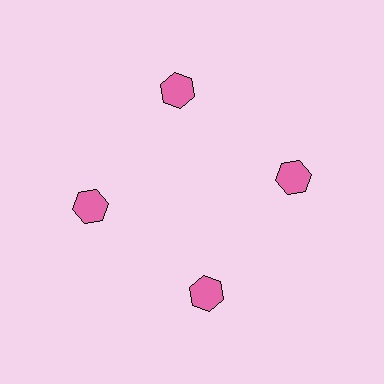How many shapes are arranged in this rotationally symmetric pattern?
There are 4 shapes, arranged in 4 groups of 1.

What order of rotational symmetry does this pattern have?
This pattern has 4-fold rotational symmetry.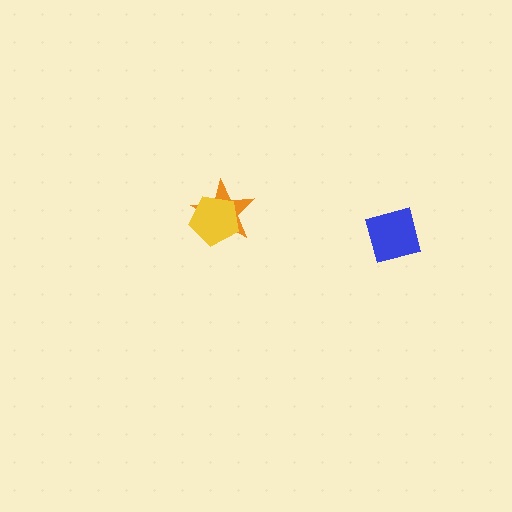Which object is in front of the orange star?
The yellow pentagon is in front of the orange star.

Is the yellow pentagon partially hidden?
No, no other shape covers it.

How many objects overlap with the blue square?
0 objects overlap with the blue square.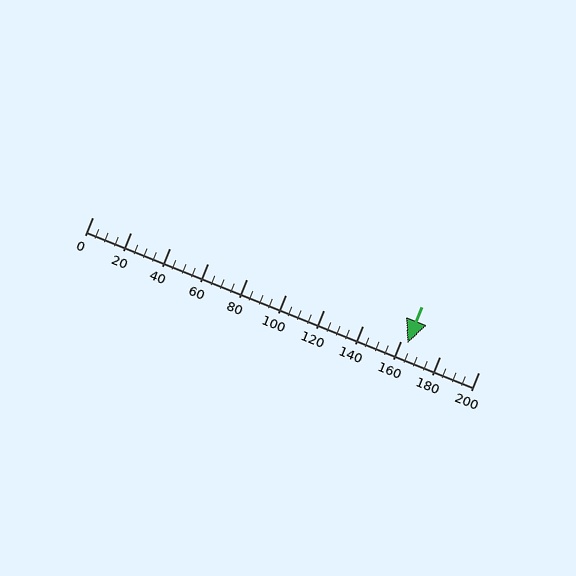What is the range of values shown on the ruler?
The ruler shows values from 0 to 200.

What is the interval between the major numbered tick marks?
The major tick marks are spaced 20 units apart.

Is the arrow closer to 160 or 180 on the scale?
The arrow is closer to 160.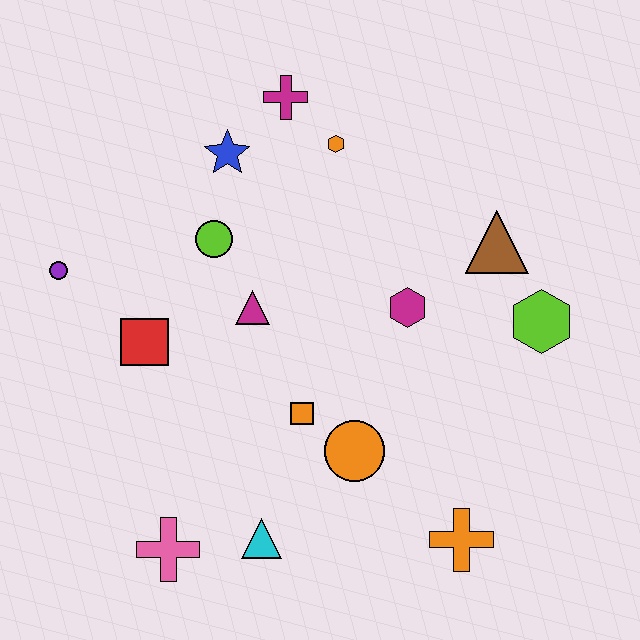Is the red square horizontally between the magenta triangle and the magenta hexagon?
No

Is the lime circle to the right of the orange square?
No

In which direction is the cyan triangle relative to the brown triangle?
The cyan triangle is below the brown triangle.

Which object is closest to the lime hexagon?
The brown triangle is closest to the lime hexagon.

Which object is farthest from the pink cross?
The magenta cross is farthest from the pink cross.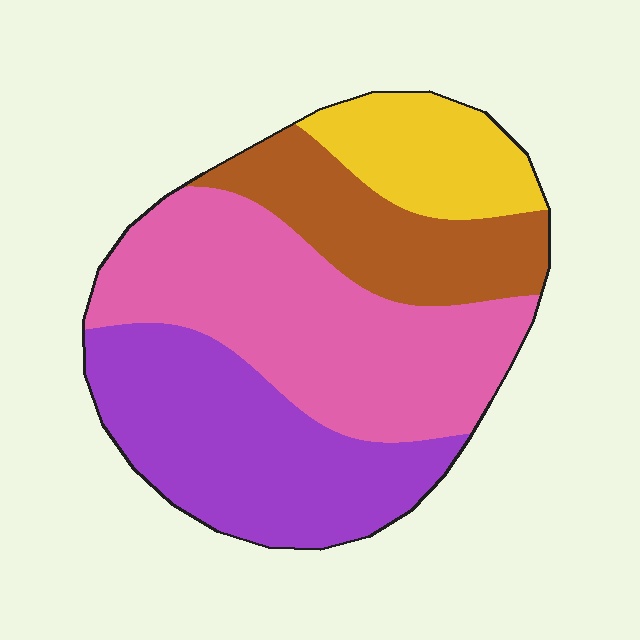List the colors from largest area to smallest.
From largest to smallest: pink, purple, brown, yellow.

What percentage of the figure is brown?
Brown covers roughly 20% of the figure.